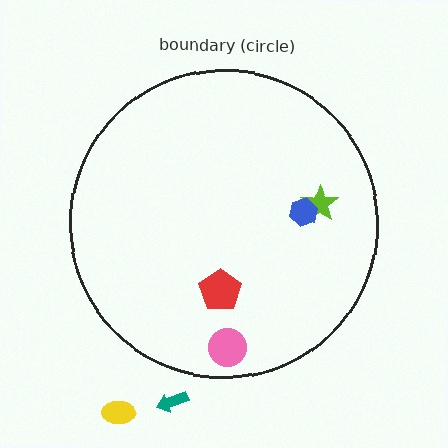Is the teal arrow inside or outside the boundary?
Outside.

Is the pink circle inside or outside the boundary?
Inside.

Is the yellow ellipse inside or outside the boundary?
Outside.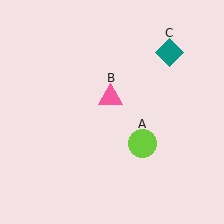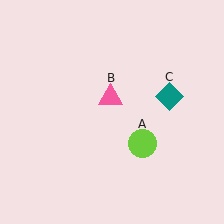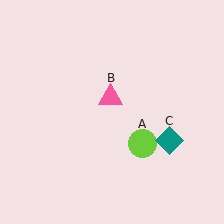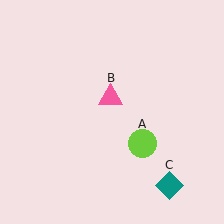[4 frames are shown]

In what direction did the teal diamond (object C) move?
The teal diamond (object C) moved down.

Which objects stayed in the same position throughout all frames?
Lime circle (object A) and pink triangle (object B) remained stationary.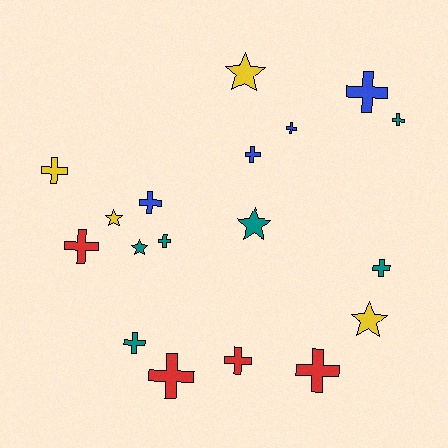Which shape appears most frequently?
Cross, with 13 objects.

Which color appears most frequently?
Teal, with 6 objects.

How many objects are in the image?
There are 18 objects.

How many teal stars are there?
There are 2 teal stars.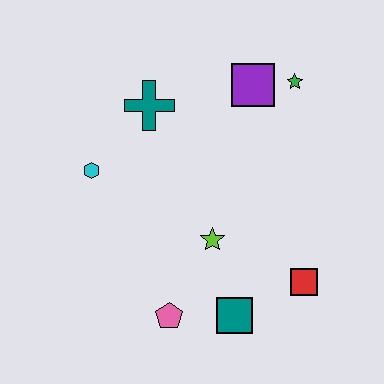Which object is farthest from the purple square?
The pink pentagon is farthest from the purple square.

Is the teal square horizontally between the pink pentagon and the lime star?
No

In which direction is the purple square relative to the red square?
The purple square is above the red square.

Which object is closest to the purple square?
The green star is closest to the purple square.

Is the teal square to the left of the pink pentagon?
No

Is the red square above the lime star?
No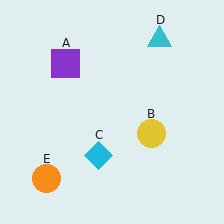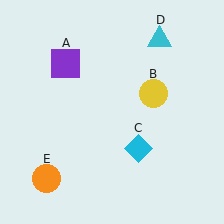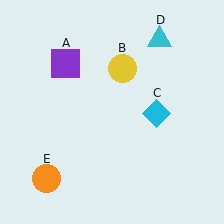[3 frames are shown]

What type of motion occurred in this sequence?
The yellow circle (object B), cyan diamond (object C) rotated counterclockwise around the center of the scene.